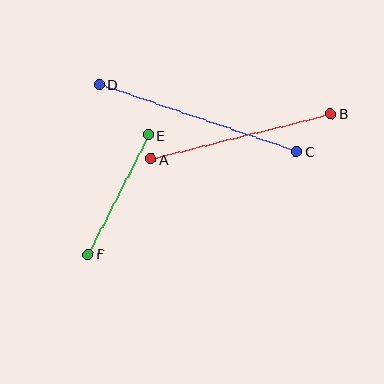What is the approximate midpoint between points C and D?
The midpoint is at approximately (198, 118) pixels.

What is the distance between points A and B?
The distance is approximately 186 pixels.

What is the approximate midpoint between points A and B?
The midpoint is at approximately (241, 136) pixels.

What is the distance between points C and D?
The distance is approximately 208 pixels.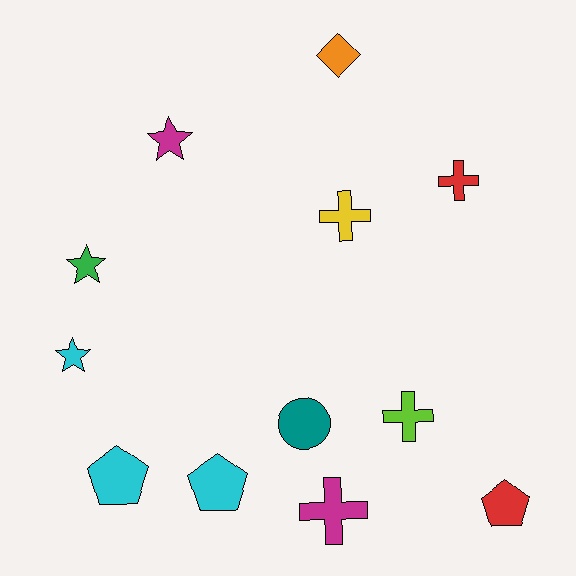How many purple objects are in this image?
There are no purple objects.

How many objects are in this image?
There are 12 objects.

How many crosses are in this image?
There are 4 crosses.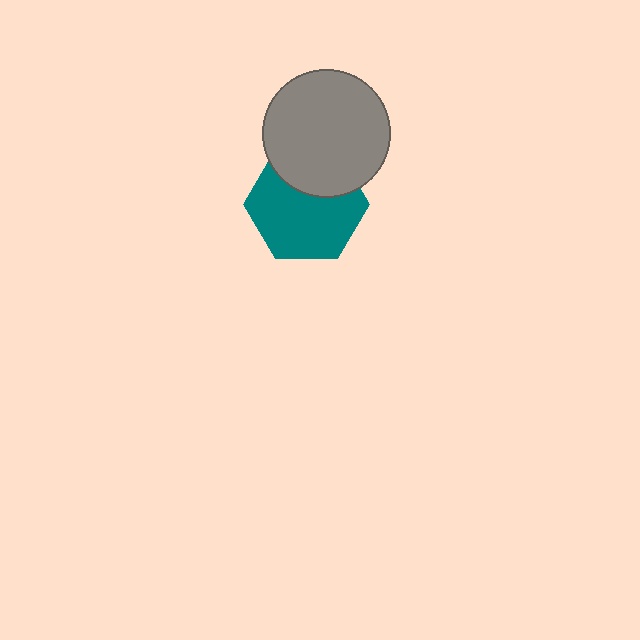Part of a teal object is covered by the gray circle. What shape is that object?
It is a hexagon.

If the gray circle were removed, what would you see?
You would see the complete teal hexagon.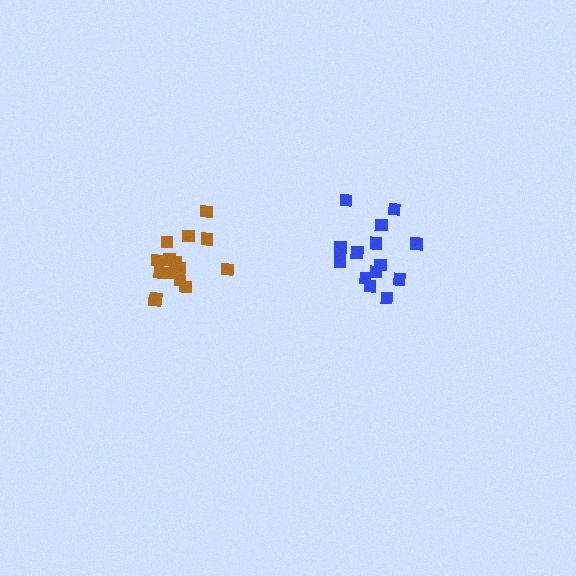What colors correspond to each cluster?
The clusters are colored: blue, brown.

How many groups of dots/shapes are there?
There are 2 groups.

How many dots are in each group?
Group 1: 15 dots, Group 2: 15 dots (30 total).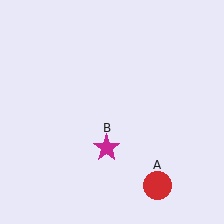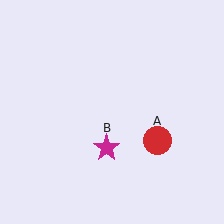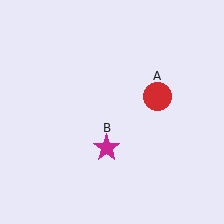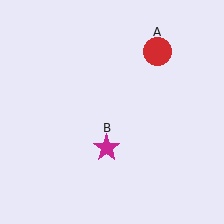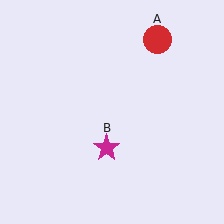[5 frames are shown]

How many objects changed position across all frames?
1 object changed position: red circle (object A).